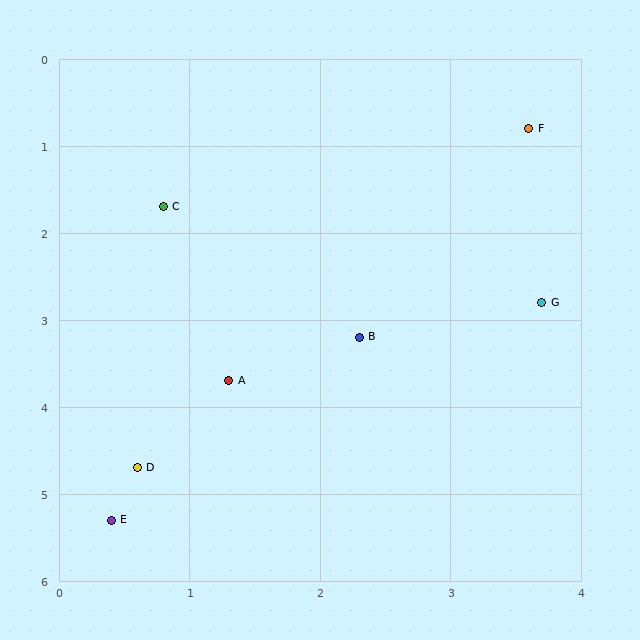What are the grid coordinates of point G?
Point G is at approximately (3.7, 2.8).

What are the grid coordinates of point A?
Point A is at approximately (1.3, 3.7).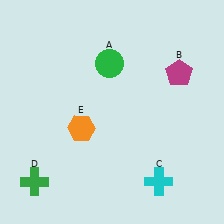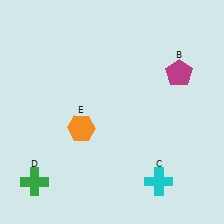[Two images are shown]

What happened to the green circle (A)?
The green circle (A) was removed in Image 2. It was in the top-left area of Image 1.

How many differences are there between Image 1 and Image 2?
There is 1 difference between the two images.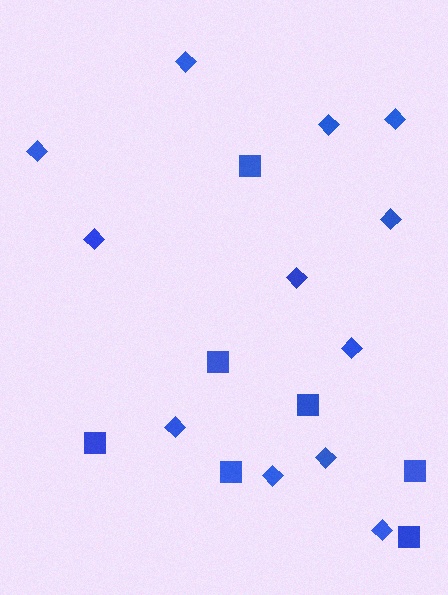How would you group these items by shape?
There are 2 groups: one group of squares (7) and one group of diamonds (12).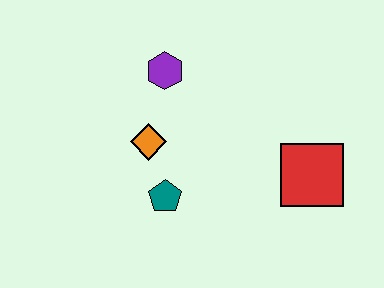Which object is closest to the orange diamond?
The teal pentagon is closest to the orange diamond.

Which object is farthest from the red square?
The purple hexagon is farthest from the red square.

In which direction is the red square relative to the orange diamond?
The red square is to the right of the orange diamond.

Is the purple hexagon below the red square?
No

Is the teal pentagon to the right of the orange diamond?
Yes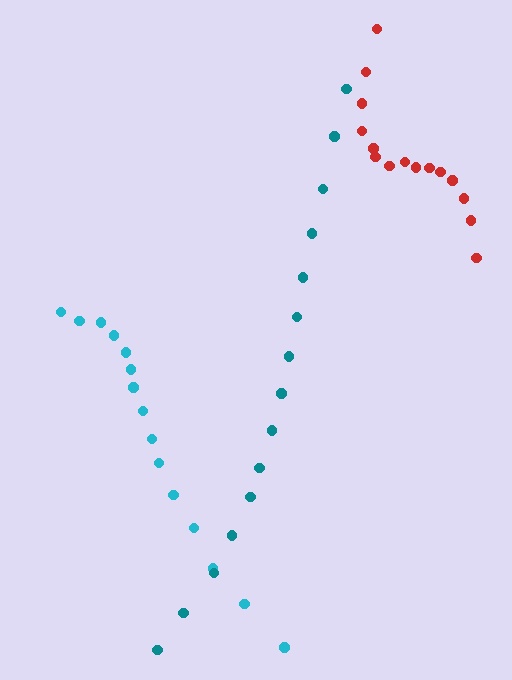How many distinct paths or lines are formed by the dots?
There are 3 distinct paths.